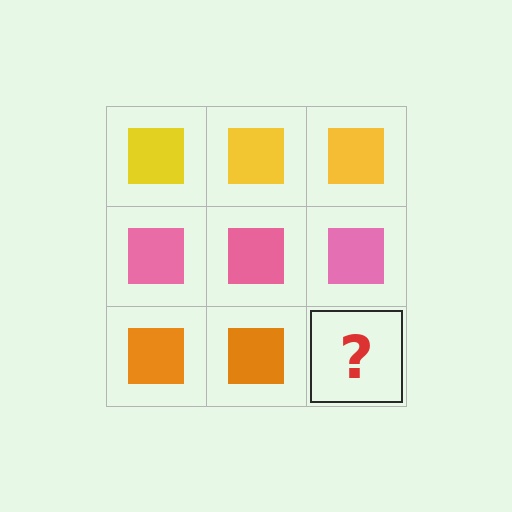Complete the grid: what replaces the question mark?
The question mark should be replaced with an orange square.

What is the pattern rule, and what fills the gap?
The rule is that each row has a consistent color. The gap should be filled with an orange square.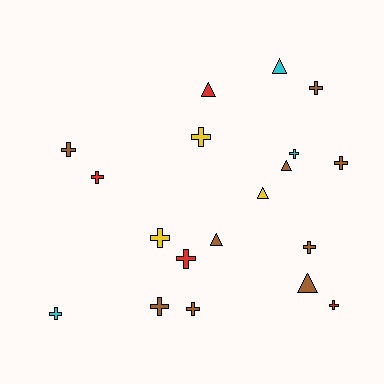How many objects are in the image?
There are 19 objects.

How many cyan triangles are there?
There is 1 cyan triangle.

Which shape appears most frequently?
Cross, with 13 objects.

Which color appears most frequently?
Brown, with 9 objects.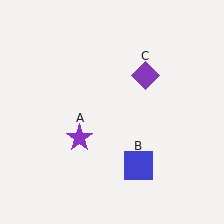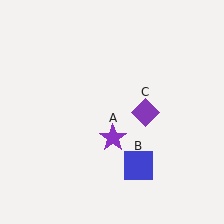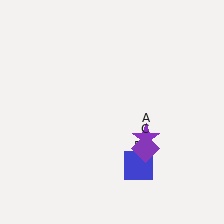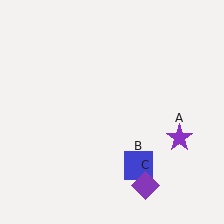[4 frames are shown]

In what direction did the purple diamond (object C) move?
The purple diamond (object C) moved down.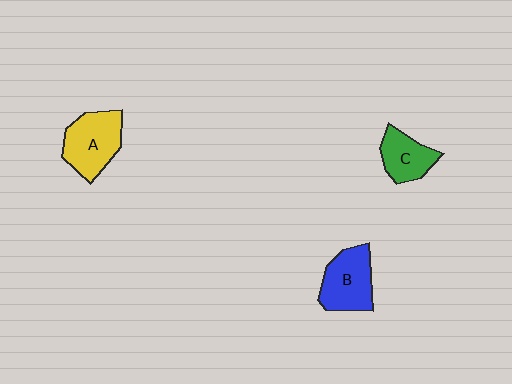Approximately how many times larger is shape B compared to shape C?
Approximately 1.3 times.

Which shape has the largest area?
Shape A (yellow).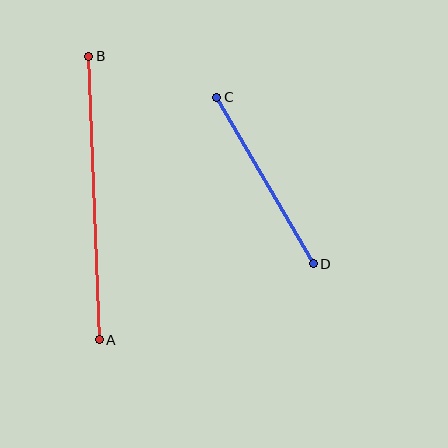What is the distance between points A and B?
The distance is approximately 284 pixels.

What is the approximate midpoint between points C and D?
The midpoint is at approximately (265, 181) pixels.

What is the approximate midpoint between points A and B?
The midpoint is at approximately (94, 198) pixels.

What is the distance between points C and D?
The distance is approximately 193 pixels.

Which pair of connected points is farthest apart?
Points A and B are farthest apart.